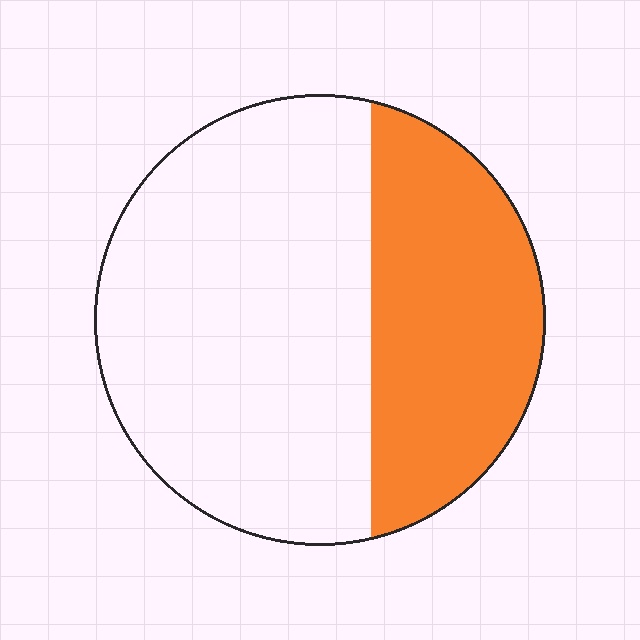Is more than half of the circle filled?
No.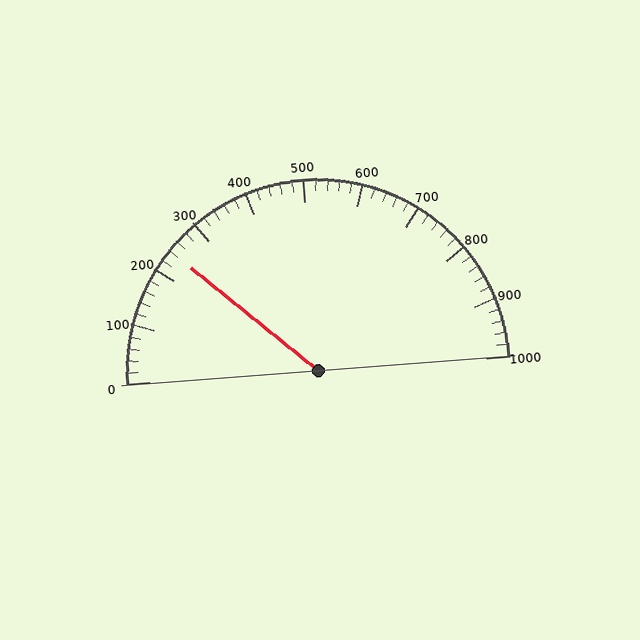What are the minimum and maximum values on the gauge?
The gauge ranges from 0 to 1000.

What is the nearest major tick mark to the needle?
The nearest major tick mark is 200.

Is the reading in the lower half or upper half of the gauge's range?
The reading is in the lower half of the range (0 to 1000).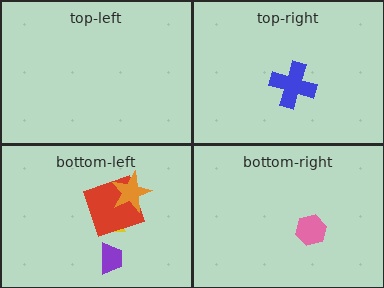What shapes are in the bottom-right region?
The pink hexagon.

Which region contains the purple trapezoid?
The bottom-left region.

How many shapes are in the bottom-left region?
4.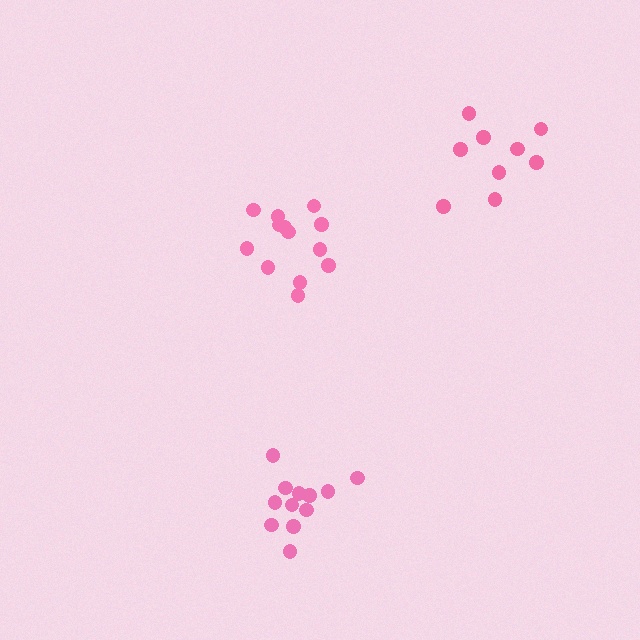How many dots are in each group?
Group 1: 12 dots, Group 2: 13 dots, Group 3: 9 dots (34 total).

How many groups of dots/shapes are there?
There are 3 groups.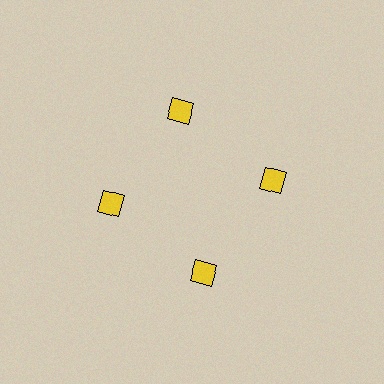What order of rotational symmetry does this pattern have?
This pattern has 4-fold rotational symmetry.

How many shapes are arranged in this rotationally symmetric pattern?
There are 4 shapes, arranged in 4 groups of 1.